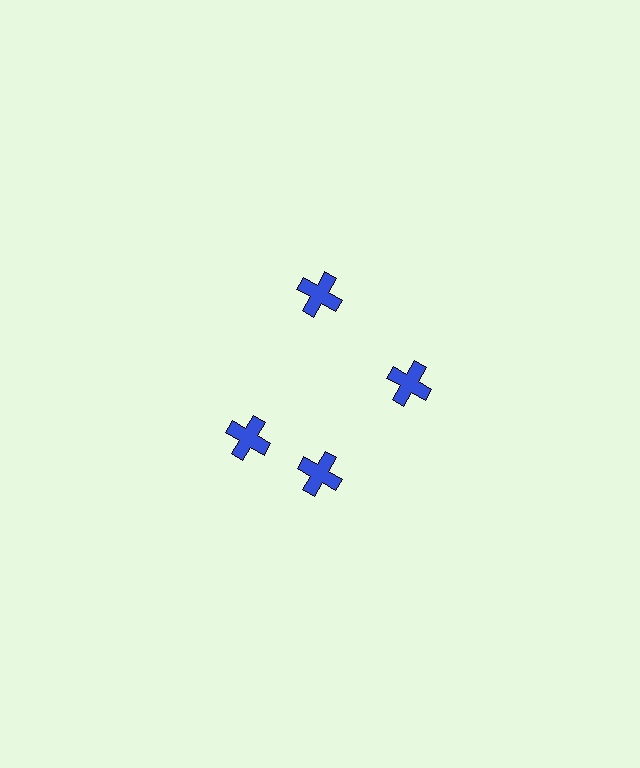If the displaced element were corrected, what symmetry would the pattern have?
It would have 4-fold rotational symmetry — the pattern would map onto itself every 90 degrees.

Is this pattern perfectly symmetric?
No. The 4 blue crosses are arranged in a ring, but one element near the 9 o'clock position is rotated out of alignment along the ring, breaking the 4-fold rotational symmetry.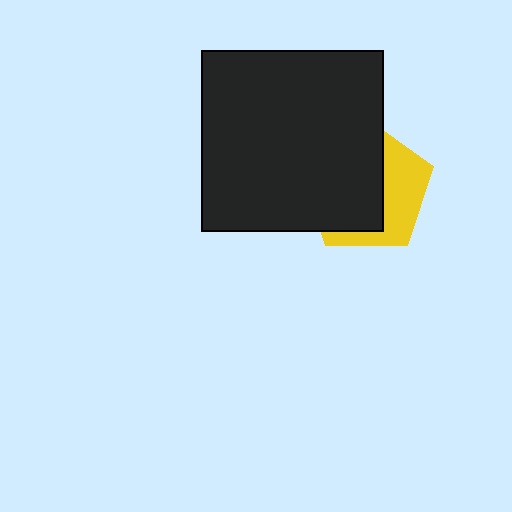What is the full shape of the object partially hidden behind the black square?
The partially hidden object is a yellow pentagon.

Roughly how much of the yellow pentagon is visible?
A small part of it is visible (roughly 40%).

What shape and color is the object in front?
The object in front is a black square.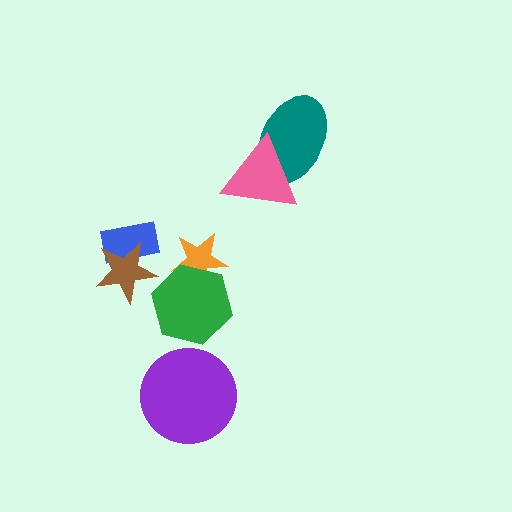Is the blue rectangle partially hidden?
Yes, it is partially covered by another shape.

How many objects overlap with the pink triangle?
1 object overlaps with the pink triangle.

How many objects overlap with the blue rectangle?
1 object overlaps with the blue rectangle.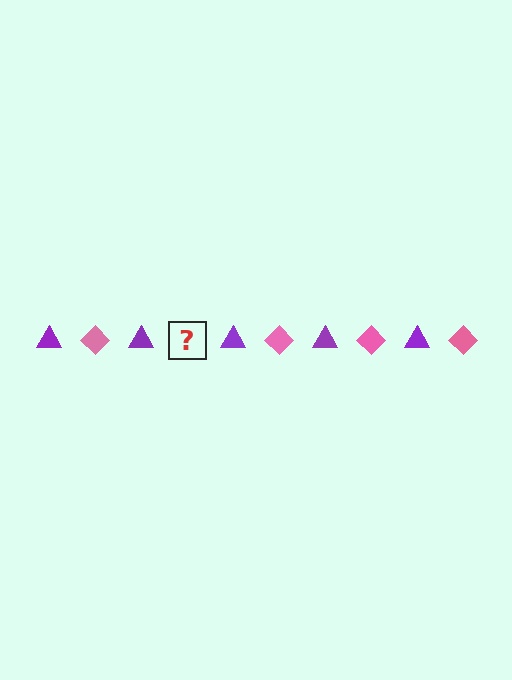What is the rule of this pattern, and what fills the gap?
The rule is that the pattern alternates between purple triangle and pink diamond. The gap should be filled with a pink diamond.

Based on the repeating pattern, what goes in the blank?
The blank should be a pink diamond.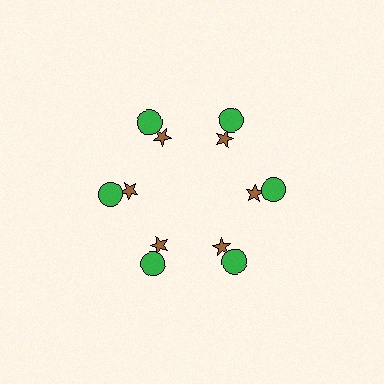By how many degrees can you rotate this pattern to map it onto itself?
The pattern maps onto itself every 60 degrees of rotation.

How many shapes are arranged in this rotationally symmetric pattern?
There are 18 shapes, arranged in 6 groups of 3.